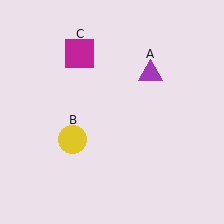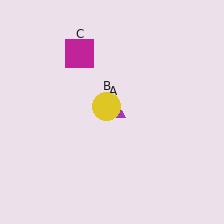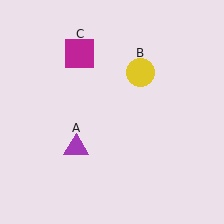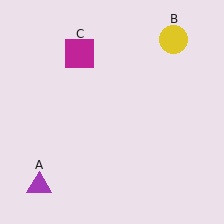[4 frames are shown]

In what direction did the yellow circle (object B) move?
The yellow circle (object B) moved up and to the right.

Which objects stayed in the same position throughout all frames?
Magenta square (object C) remained stationary.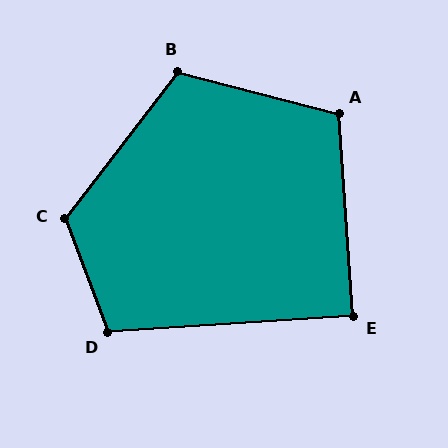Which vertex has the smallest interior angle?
E, at approximately 90 degrees.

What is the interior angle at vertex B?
Approximately 113 degrees (obtuse).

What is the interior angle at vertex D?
Approximately 107 degrees (obtuse).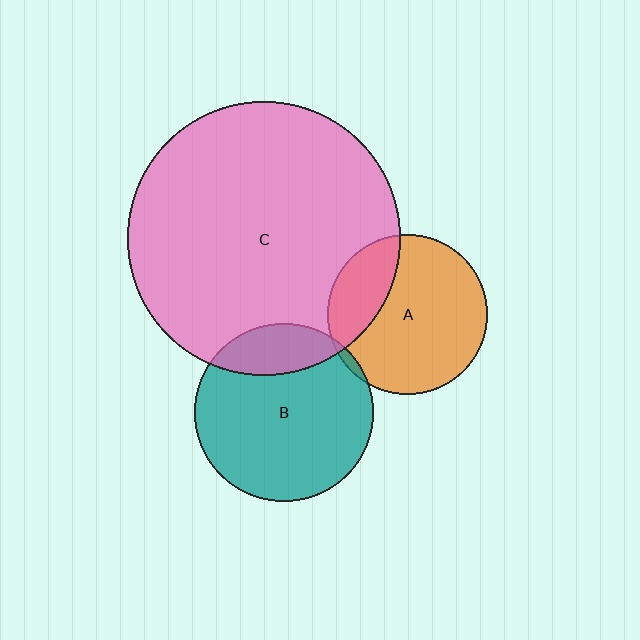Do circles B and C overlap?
Yes.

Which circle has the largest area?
Circle C (pink).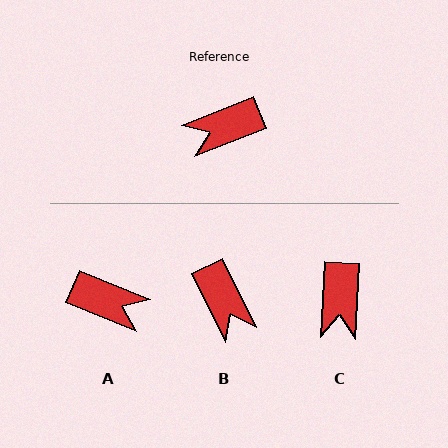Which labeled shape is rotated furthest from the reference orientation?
A, about 136 degrees away.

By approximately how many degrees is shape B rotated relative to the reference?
Approximately 94 degrees counter-clockwise.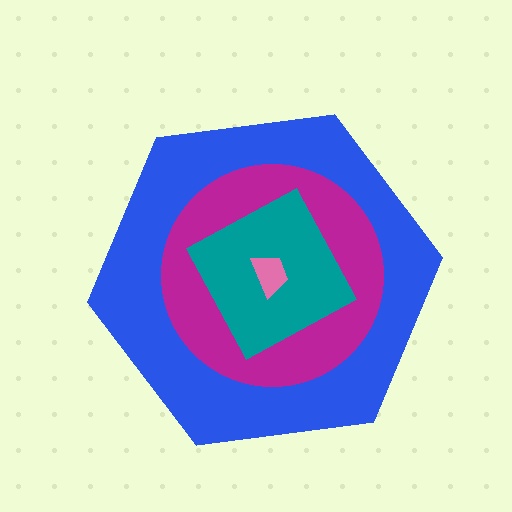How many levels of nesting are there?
4.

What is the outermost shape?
The blue hexagon.